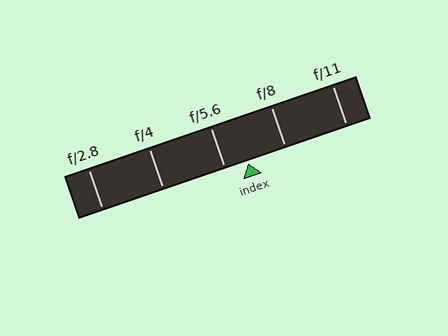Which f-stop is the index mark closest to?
The index mark is closest to f/5.6.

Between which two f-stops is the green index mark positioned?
The index mark is between f/5.6 and f/8.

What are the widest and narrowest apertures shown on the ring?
The widest aperture shown is f/2.8 and the narrowest is f/11.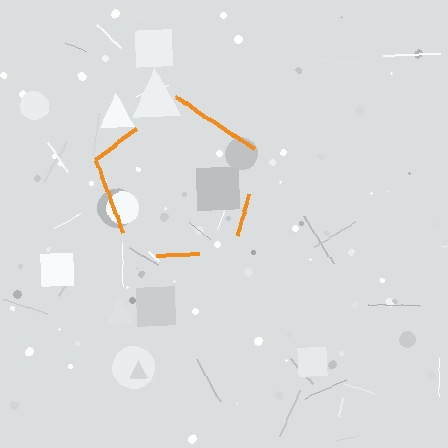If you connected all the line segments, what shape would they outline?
They would outline a pentagon.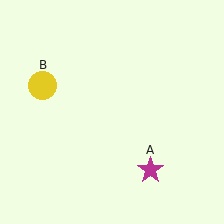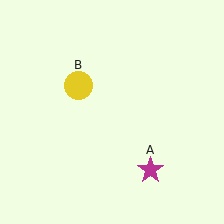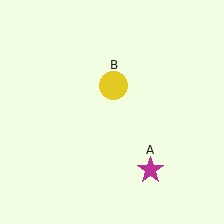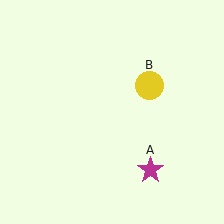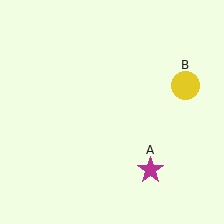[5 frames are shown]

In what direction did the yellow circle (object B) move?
The yellow circle (object B) moved right.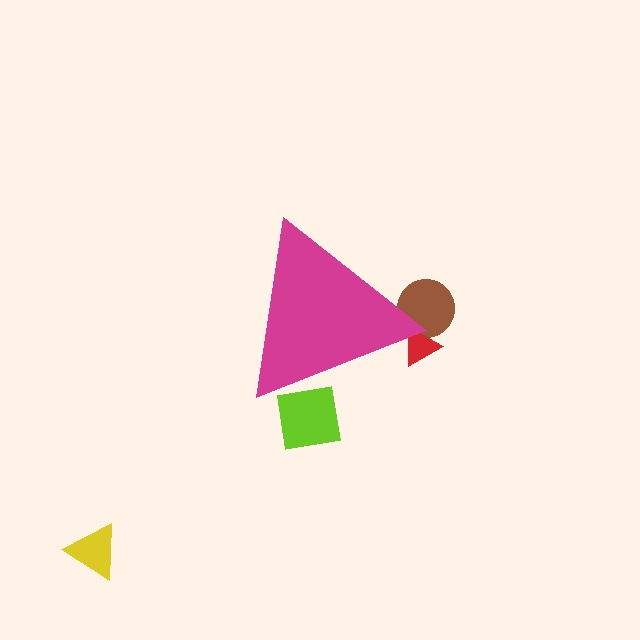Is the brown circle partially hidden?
Yes, the brown circle is partially hidden behind the magenta triangle.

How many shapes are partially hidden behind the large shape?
3 shapes are partially hidden.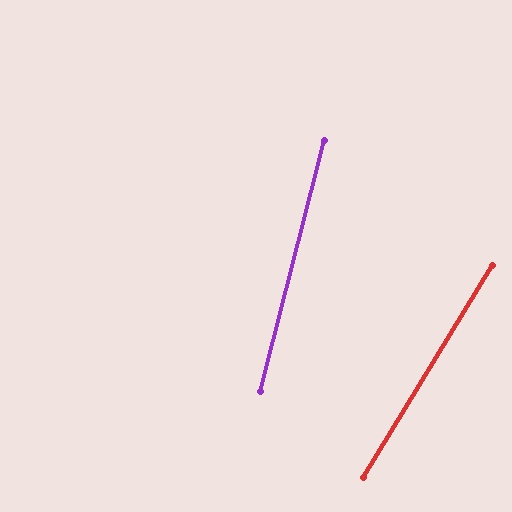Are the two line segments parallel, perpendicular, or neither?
Neither parallel nor perpendicular — they differ by about 17°.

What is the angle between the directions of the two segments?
Approximately 17 degrees.